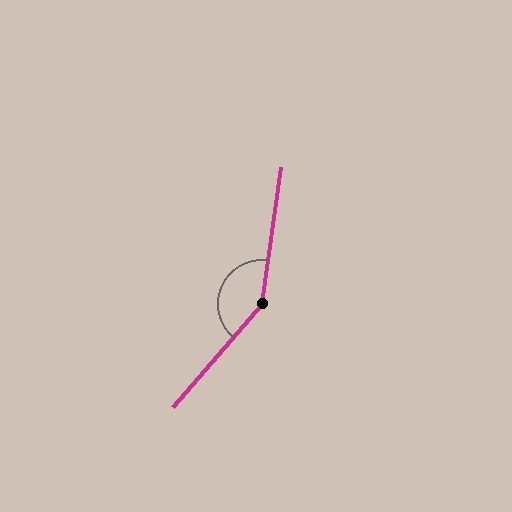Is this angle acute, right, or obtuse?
It is obtuse.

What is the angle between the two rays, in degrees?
Approximately 147 degrees.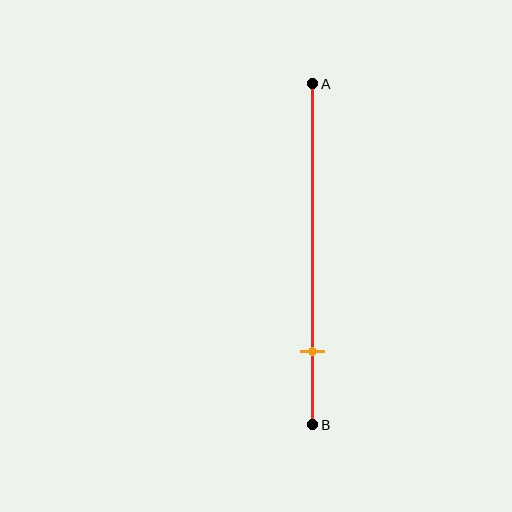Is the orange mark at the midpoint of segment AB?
No, the mark is at about 80% from A, not at the 50% midpoint.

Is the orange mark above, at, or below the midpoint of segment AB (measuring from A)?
The orange mark is below the midpoint of segment AB.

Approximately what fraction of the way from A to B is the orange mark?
The orange mark is approximately 80% of the way from A to B.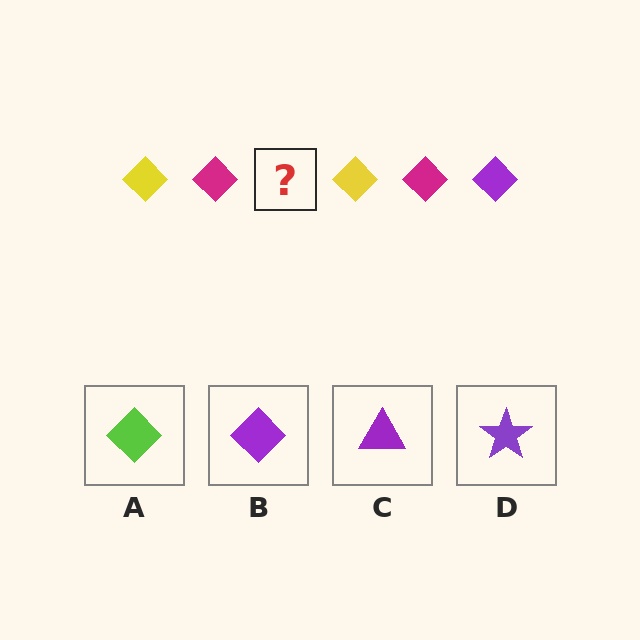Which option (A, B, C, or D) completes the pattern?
B.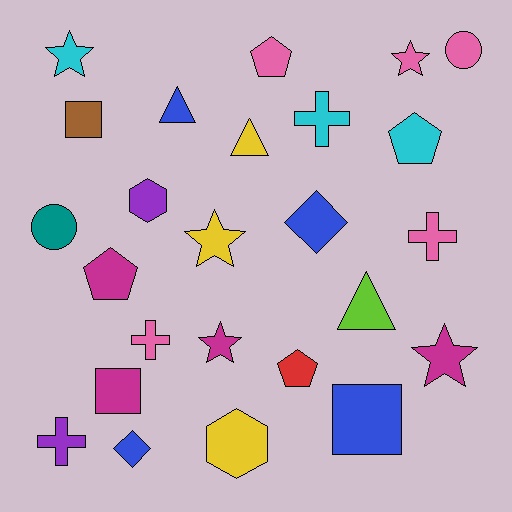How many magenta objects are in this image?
There are 4 magenta objects.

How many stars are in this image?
There are 5 stars.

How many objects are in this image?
There are 25 objects.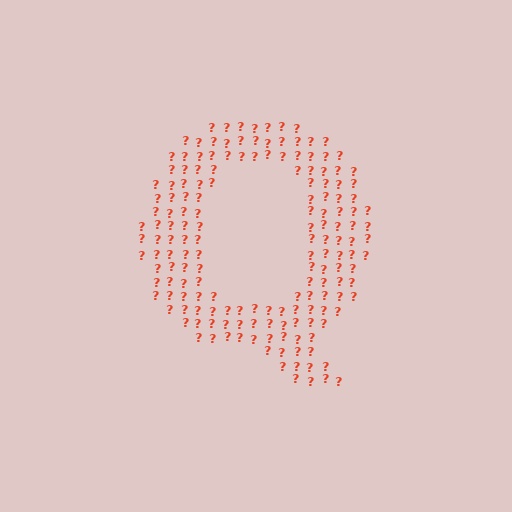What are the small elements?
The small elements are question marks.